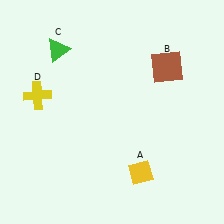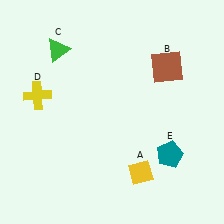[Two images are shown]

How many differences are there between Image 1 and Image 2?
There is 1 difference between the two images.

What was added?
A teal pentagon (E) was added in Image 2.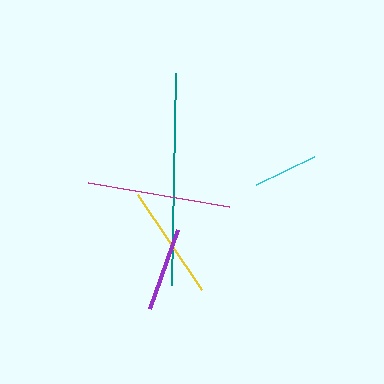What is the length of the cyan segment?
The cyan segment is approximately 64 pixels long.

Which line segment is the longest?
The teal line is the longest at approximately 212 pixels.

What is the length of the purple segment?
The purple segment is approximately 84 pixels long.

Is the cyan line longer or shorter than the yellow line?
The yellow line is longer than the cyan line.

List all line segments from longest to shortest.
From longest to shortest: teal, magenta, yellow, purple, cyan.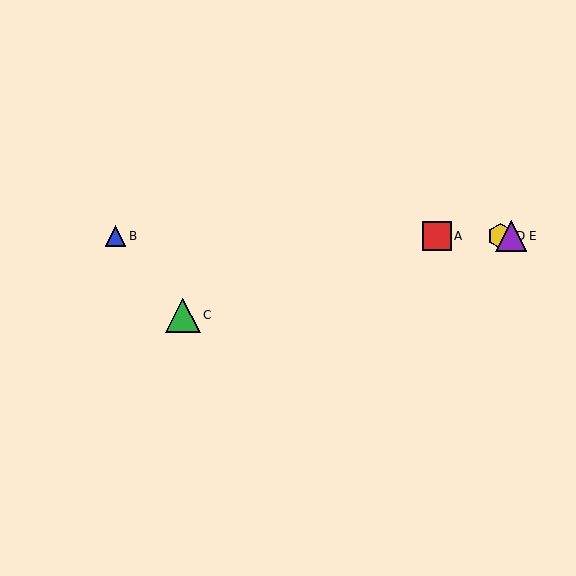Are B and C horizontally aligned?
No, B is at y≈236 and C is at y≈316.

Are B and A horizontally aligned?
Yes, both are at y≈236.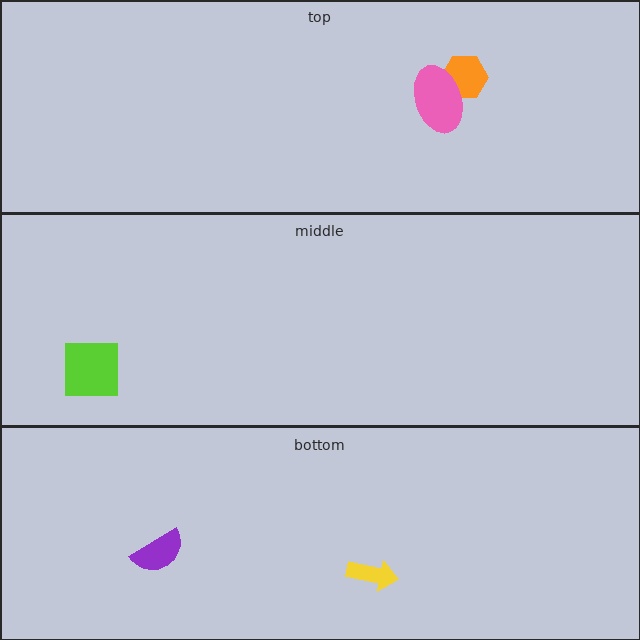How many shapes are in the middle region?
1.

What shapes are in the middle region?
The lime square.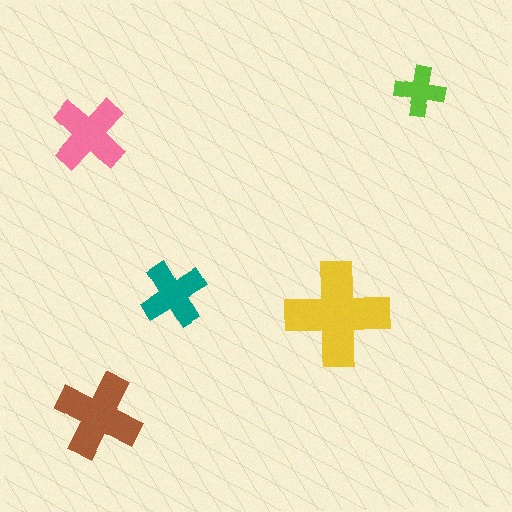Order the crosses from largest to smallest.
the yellow one, the brown one, the pink one, the teal one, the lime one.